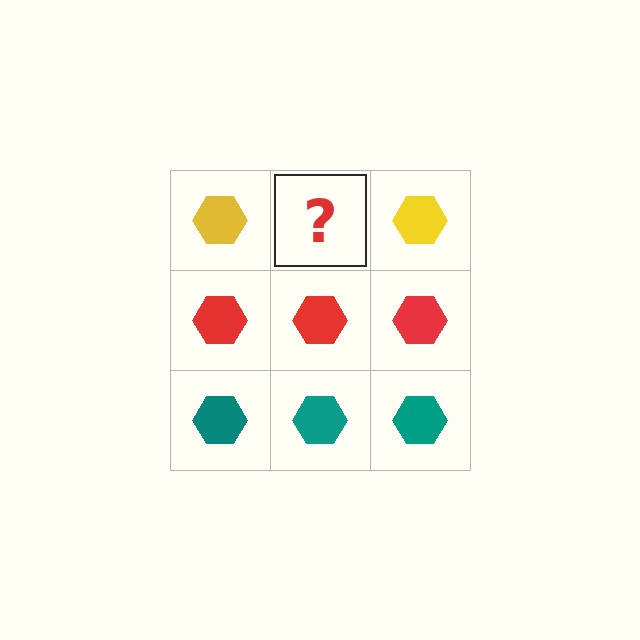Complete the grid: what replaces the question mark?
The question mark should be replaced with a yellow hexagon.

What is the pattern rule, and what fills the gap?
The rule is that each row has a consistent color. The gap should be filled with a yellow hexagon.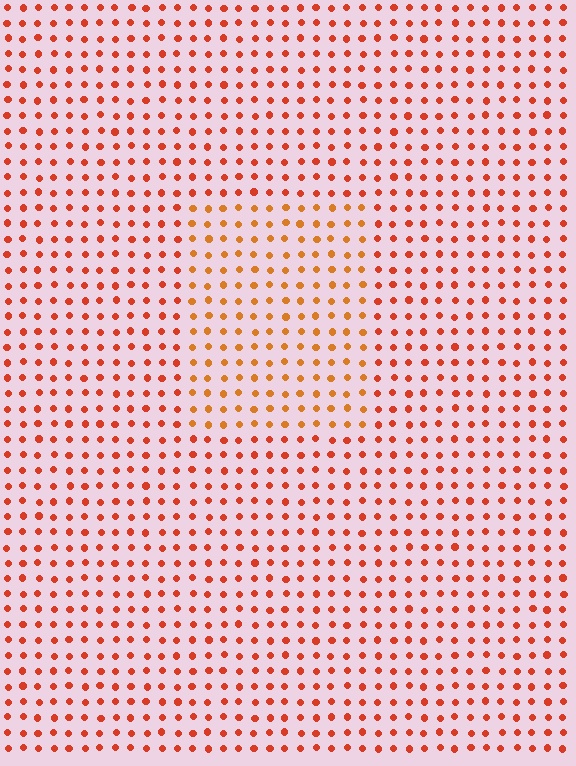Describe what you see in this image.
The image is filled with small red elements in a uniform arrangement. A rectangle-shaped region is visible where the elements are tinted to a slightly different hue, forming a subtle color boundary.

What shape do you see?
I see a rectangle.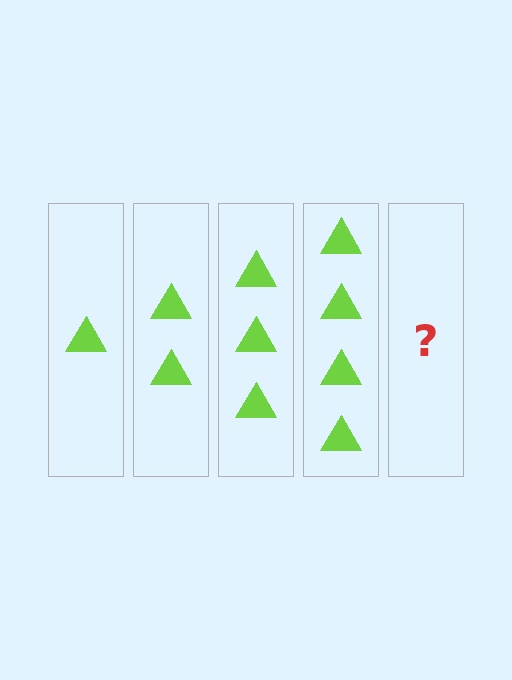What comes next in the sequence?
The next element should be 5 triangles.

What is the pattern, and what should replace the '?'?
The pattern is that each step adds one more triangle. The '?' should be 5 triangles.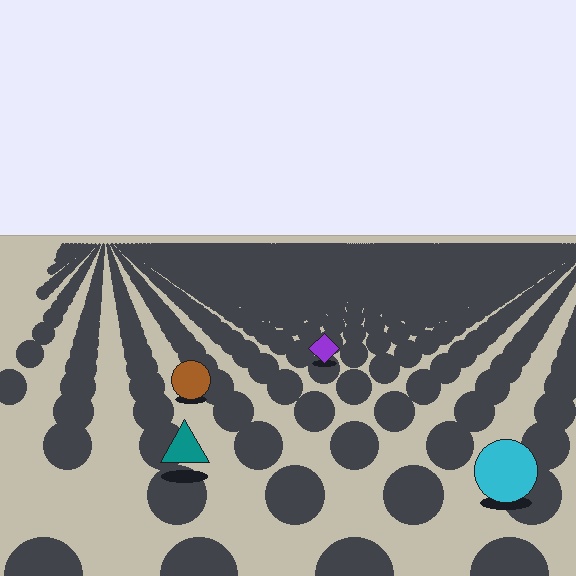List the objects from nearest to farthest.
From nearest to farthest: the cyan circle, the teal triangle, the brown circle, the purple diamond.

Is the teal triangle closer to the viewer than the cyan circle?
No. The cyan circle is closer — you can tell from the texture gradient: the ground texture is coarser near it.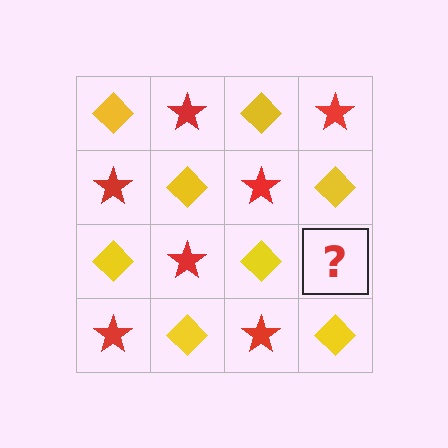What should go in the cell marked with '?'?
The missing cell should contain a red star.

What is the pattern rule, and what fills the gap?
The rule is that it alternates yellow diamond and red star in a checkerboard pattern. The gap should be filled with a red star.